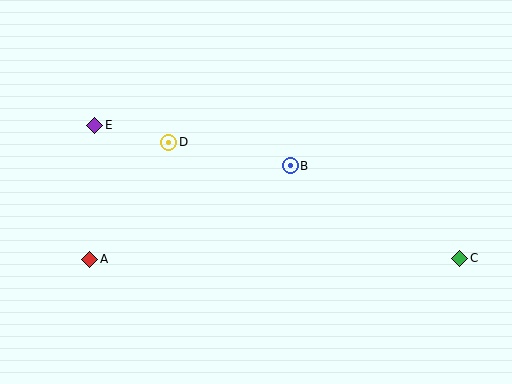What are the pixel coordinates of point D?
Point D is at (168, 142).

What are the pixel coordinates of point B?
Point B is at (290, 166).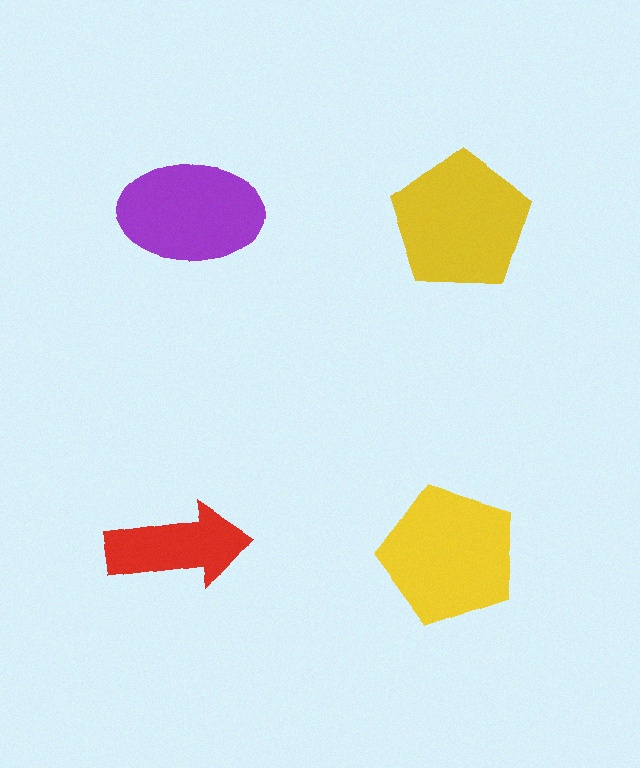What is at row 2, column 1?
A red arrow.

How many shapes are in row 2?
2 shapes.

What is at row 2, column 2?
A yellow pentagon.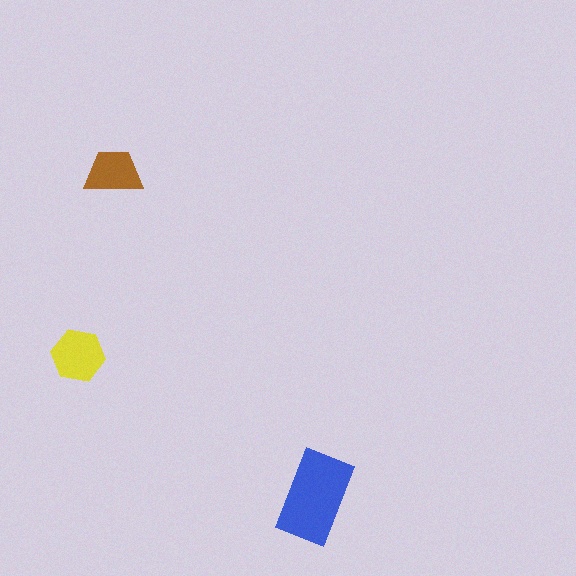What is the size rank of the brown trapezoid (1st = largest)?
3rd.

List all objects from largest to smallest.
The blue rectangle, the yellow hexagon, the brown trapezoid.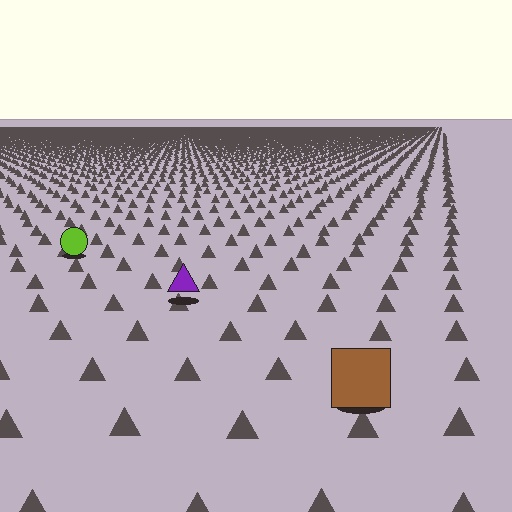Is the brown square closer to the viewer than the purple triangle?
Yes. The brown square is closer — you can tell from the texture gradient: the ground texture is coarser near it.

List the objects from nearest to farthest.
From nearest to farthest: the brown square, the purple triangle, the lime circle.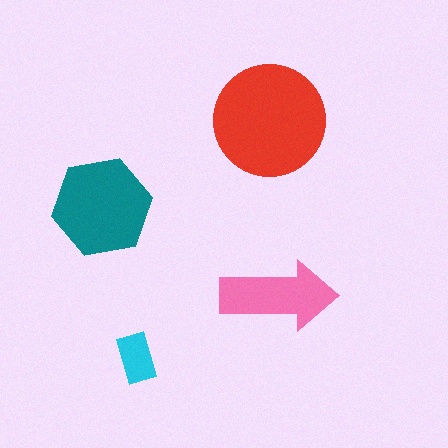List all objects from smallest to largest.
The cyan rectangle, the pink arrow, the teal hexagon, the red circle.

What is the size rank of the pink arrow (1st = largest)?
3rd.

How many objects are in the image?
There are 4 objects in the image.